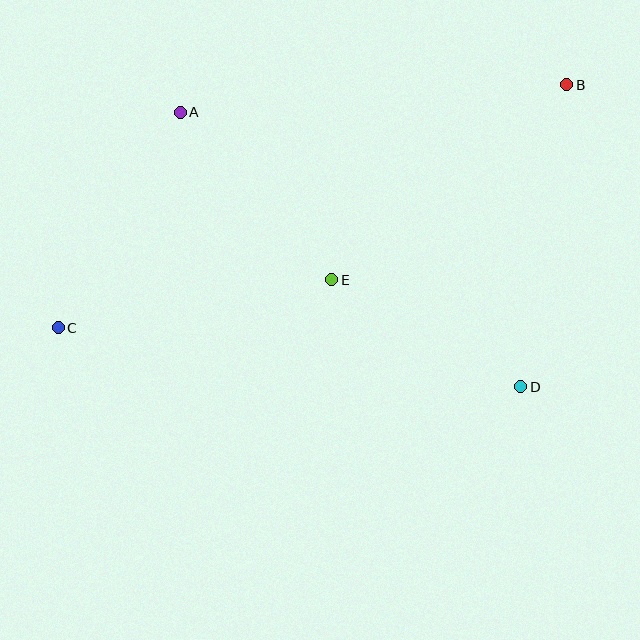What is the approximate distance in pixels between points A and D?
The distance between A and D is approximately 437 pixels.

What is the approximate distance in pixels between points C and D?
The distance between C and D is approximately 466 pixels.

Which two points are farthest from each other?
Points B and C are farthest from each other.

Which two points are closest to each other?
Points D and E are closest to each other.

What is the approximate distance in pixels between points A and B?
The distance between A and B is approximately 387 pixels.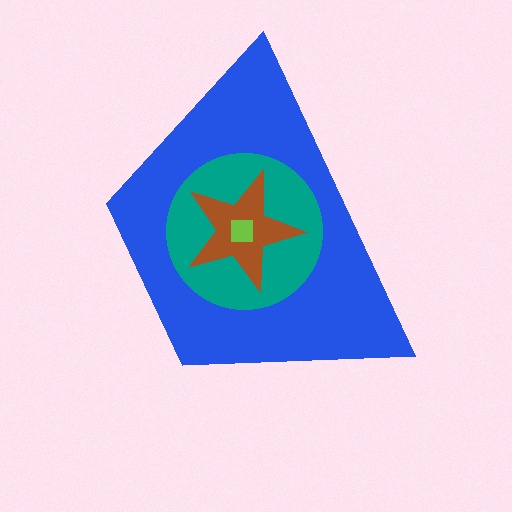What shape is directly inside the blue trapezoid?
The teal circle.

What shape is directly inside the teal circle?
The brown star.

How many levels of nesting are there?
4.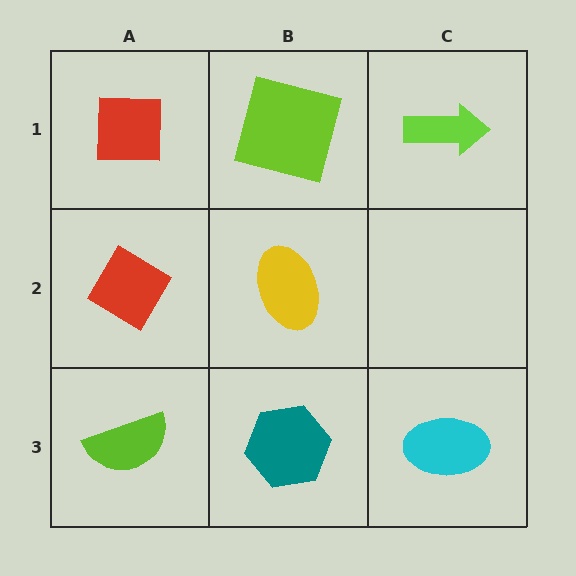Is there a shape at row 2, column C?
No, that cell is empty.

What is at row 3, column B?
A teal hexagon.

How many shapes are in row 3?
3 shapes.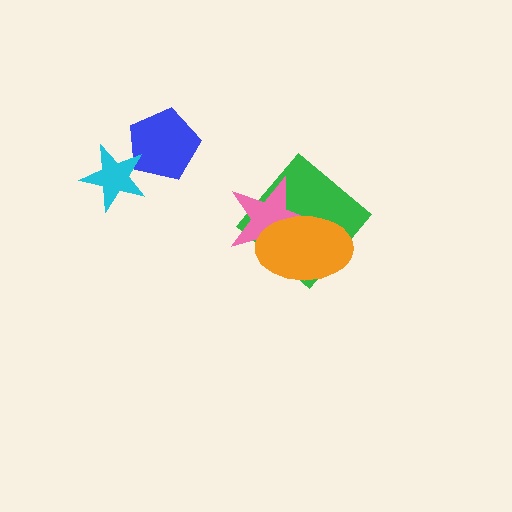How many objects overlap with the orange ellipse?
2 objects overlap with the orange ellipse.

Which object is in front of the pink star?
The orange ellipse is in front of the pink star.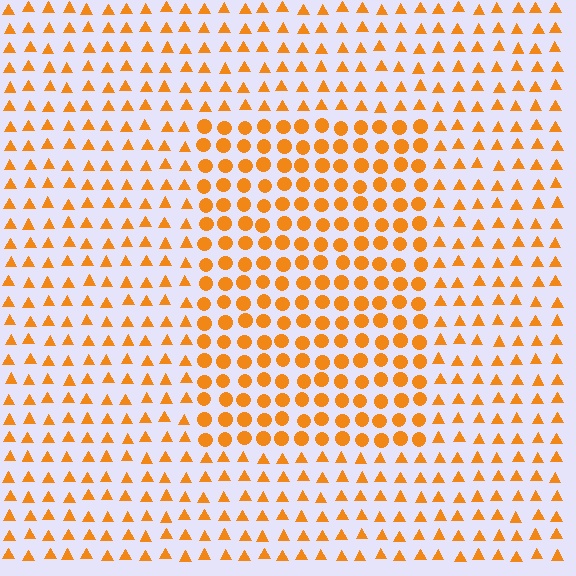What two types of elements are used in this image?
The image uses circles inside the rectangle region and triangles outside it.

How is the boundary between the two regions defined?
The boundary is defined by a change in element shape: circles inside vs. triangles outside. All elements share the same color and spacing.